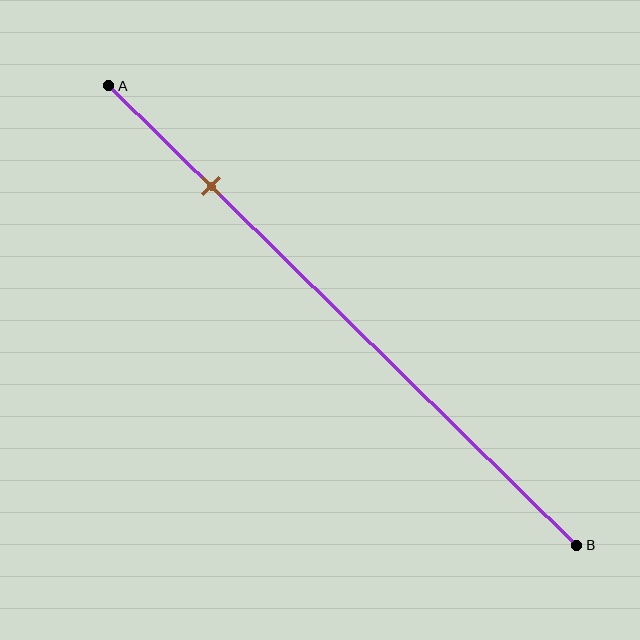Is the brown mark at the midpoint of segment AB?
No, the mark is at about 20% from A, not at the 50% midpoint.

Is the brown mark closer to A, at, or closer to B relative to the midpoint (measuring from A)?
The brown mark is closer to point A than the midpoint of segment AB.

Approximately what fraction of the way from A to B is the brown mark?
The brown mark is approximately 20% of the way from A to B.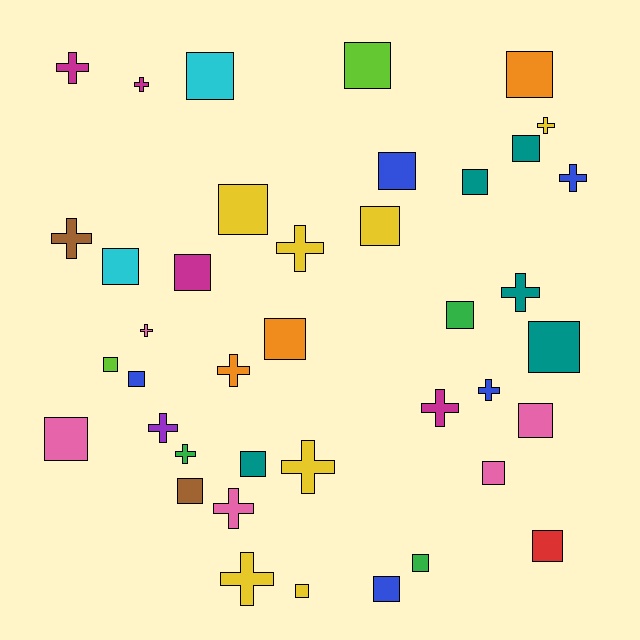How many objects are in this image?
There are 40 objects.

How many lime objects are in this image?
There are 2 lime objects.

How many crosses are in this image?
There are 16 crosses.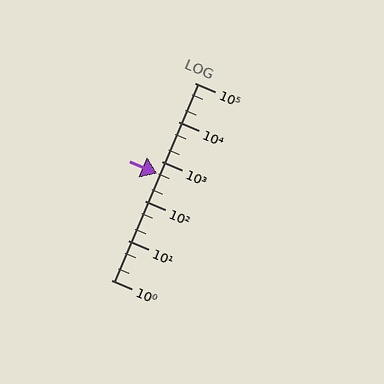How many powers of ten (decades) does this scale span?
The scale spans 5 decades, from 1 to 100000.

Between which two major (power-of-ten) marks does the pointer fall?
The pointer is between 100 and 1000.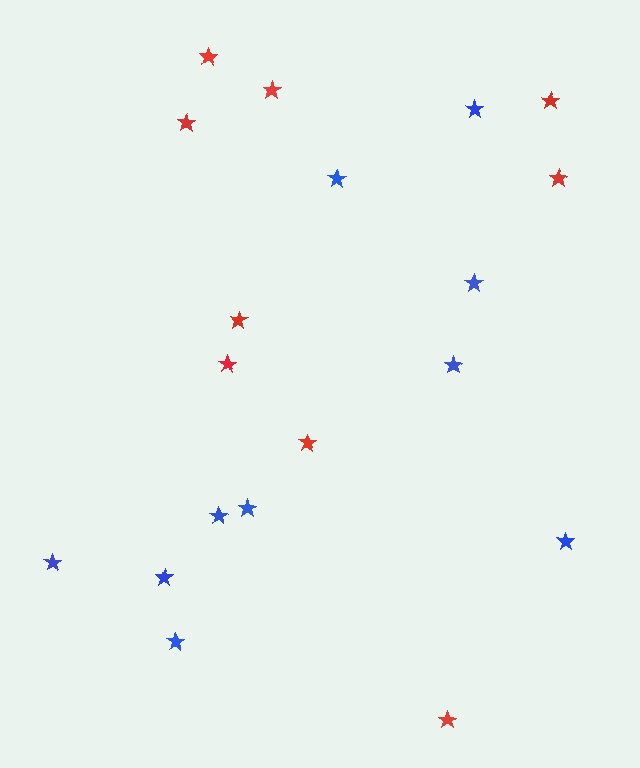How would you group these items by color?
There are 2 groups: one group of blue stars (10) and one group of red stars (9).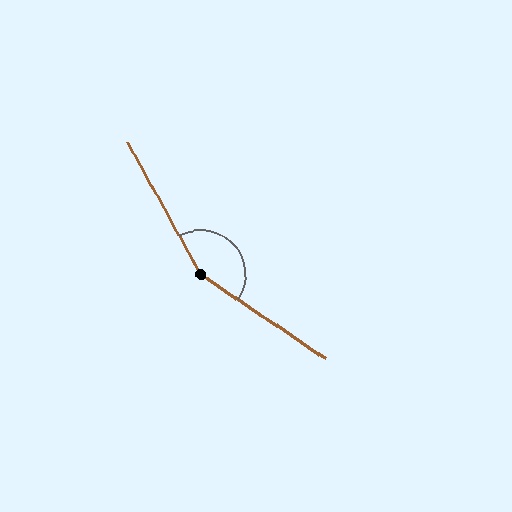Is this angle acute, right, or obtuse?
It is obtuse.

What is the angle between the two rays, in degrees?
Approximately 153 degrees.